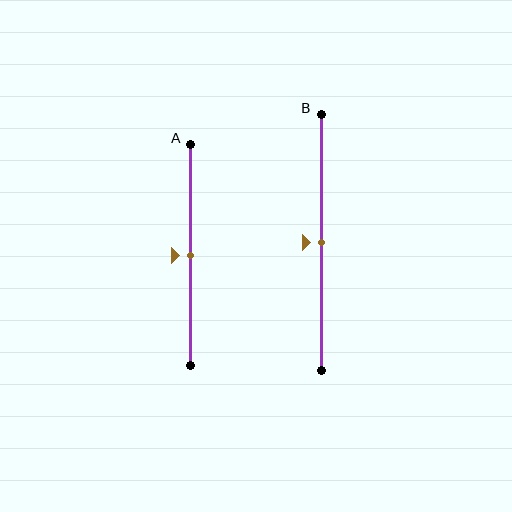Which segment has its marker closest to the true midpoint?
Segment A has its marker closest to the true midpoint.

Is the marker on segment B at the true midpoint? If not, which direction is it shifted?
Yes, the marker on segment B is at the true midpoint.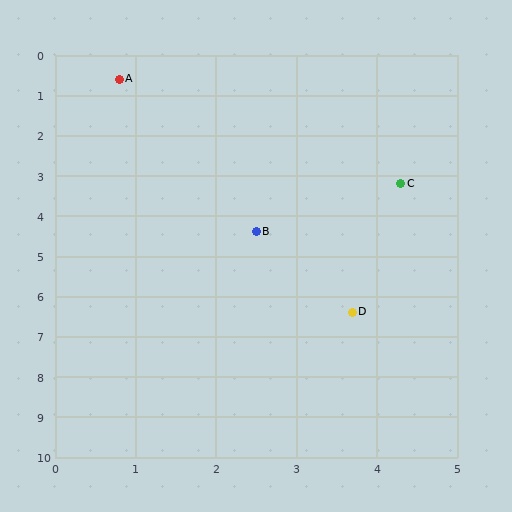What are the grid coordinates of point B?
Point B is at approximately (2.5, 4.4).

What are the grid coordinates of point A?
Point A is at approximately (0.8, 0.6).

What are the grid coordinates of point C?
Point C is at approximately (4.3, 3.2).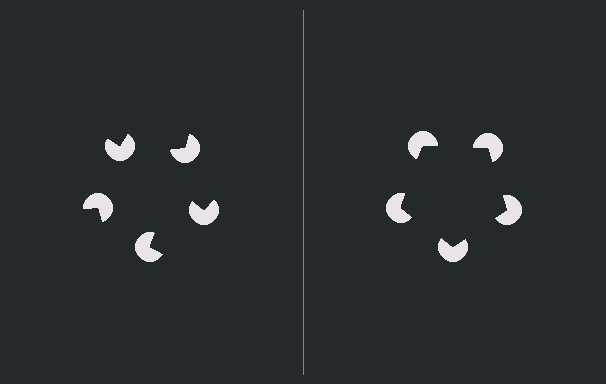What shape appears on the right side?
An illusory pentagon.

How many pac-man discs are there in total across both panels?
10 — 5 on each side.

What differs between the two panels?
The pac-man discs are positioned identically on both sides; only the wedge orientations differ. On the right they align to a pentagon; on the left they are misaligned.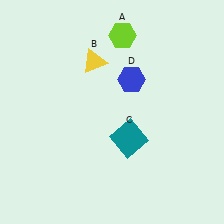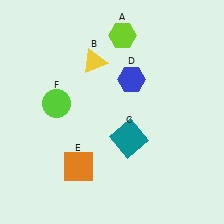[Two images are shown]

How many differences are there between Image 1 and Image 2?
There are 2 differences between the two images.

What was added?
An orange square (E), a lime circle (F) were added in Image 2.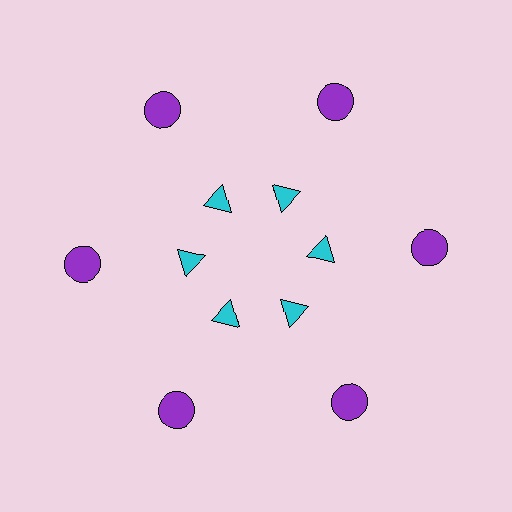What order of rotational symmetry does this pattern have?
This pattern has 6-fold rotational symmetry.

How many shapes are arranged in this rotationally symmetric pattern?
There are 12 shapes, arranged in 6 groups of 2.